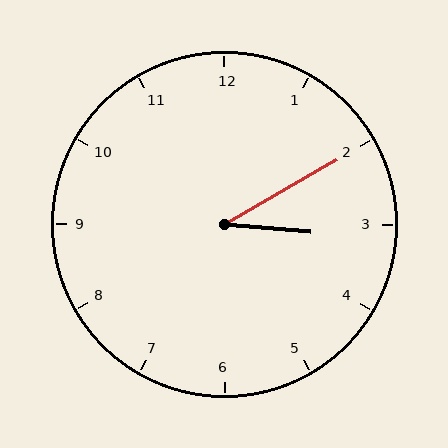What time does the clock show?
3:10.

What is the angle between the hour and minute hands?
Approximately 35 degrees.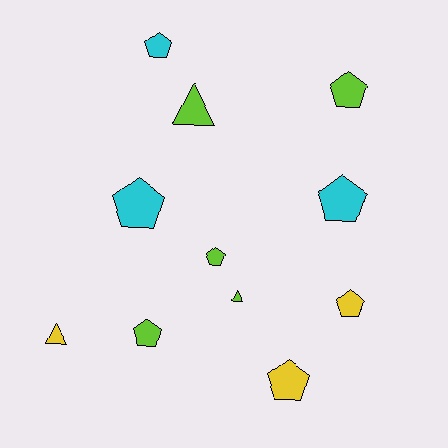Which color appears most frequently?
Lime, with 5 objects.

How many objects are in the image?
There are 11 objects.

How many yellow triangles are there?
There is 1 yellow triangle.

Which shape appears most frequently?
Pentagon, with 8 objects.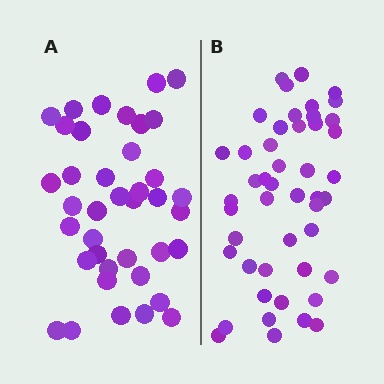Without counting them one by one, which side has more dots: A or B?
Region B (the right region) has more dots.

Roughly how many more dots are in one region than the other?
Region B has roughly 8 or so more dots than region A.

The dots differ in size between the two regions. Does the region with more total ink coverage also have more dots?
No. Region A has more total ink coverage because its dots are larger, but region B actually contains more individual dots. Total area can be misleading — the number of items is what matters here.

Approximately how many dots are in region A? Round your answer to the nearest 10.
About 40 dots. (The exact count is 39, which rounds to 40.)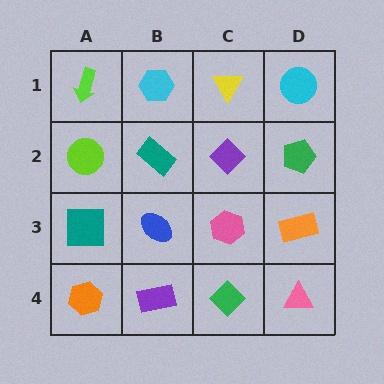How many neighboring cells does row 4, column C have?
3.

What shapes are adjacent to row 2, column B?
A cyan hexagon (row 1, column B), a blue ellipse (row 3, column B), a lime circle (row 2, column A), a purple diamond (row 2, column C).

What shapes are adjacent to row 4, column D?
An orange rectangle (row 3, column D), a green diamond (row 4, column C).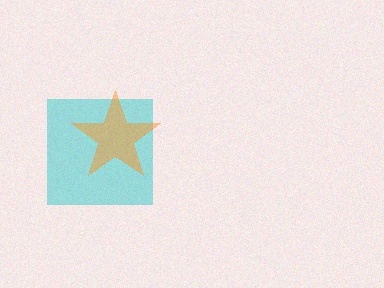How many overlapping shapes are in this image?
There are 2 overlapping shapes in the image.